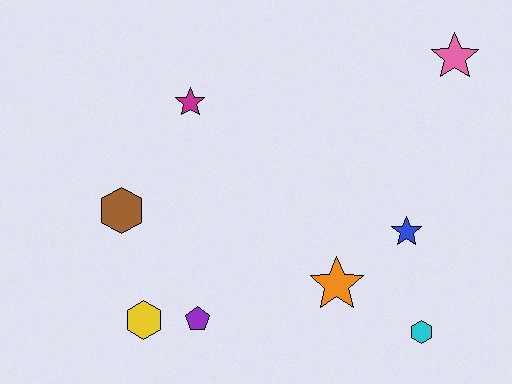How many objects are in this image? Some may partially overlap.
There are 8 objects.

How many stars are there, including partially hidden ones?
There are 4 stars.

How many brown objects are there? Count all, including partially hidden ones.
There is 1 brown object.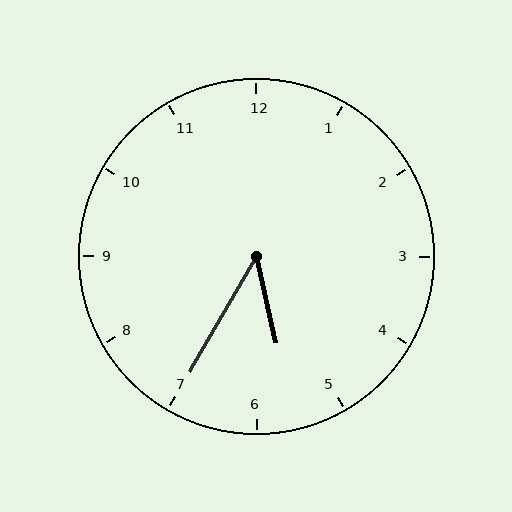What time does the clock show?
5:35.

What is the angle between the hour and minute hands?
Approximately 42 degrees.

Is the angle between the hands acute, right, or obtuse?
It is acute.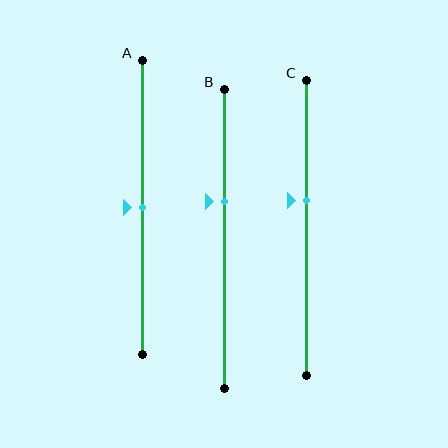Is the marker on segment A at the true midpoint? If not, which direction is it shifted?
Yes, the marker on segment A is at the true midpoint.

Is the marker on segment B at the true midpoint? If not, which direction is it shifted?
No, the marker on segment B is shifted upward by about 12% of the segment length.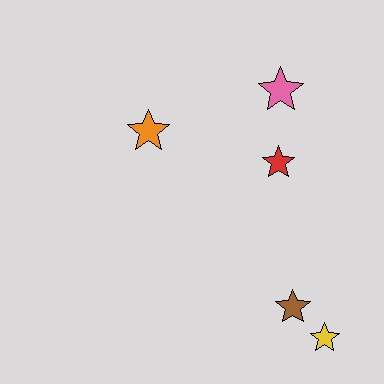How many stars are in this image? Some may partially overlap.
There are 5 stars.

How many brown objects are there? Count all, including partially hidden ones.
There is 1 brown object.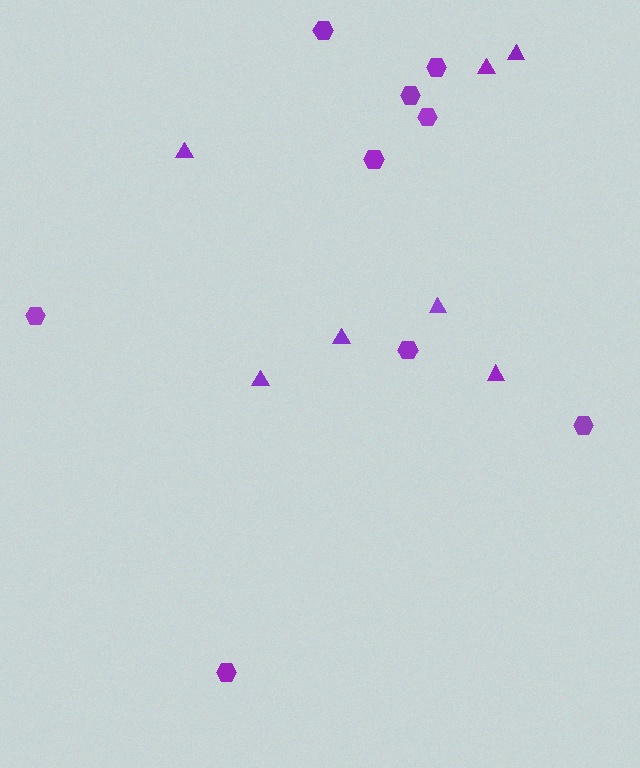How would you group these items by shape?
There are 2 groups: one group of triangles (7) and one group of hexagons (9).